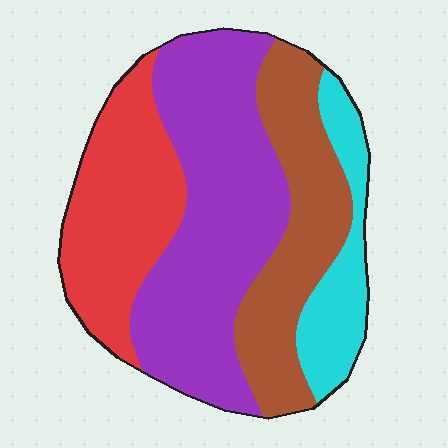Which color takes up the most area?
Purple, at roughly 40%.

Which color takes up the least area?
Cyan, at roughly 15%.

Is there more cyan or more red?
Red.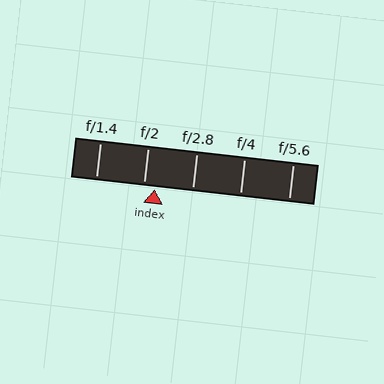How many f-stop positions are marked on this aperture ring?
There are 5 f-stop positions marked.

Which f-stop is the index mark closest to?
The index mark is closest to f/2.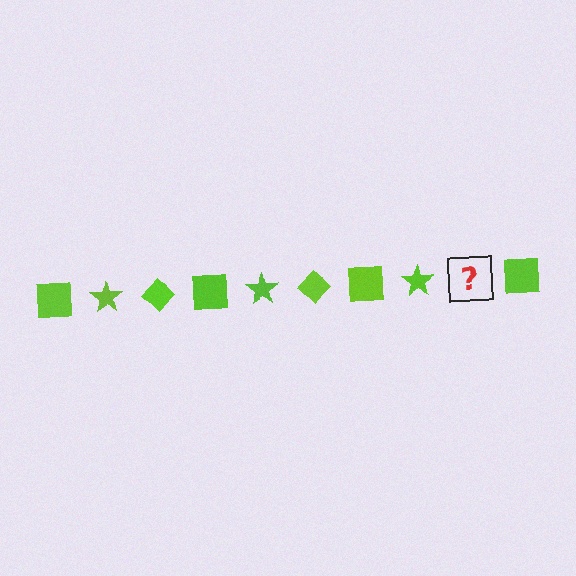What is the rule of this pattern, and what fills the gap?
The rule is that the pattern cycles through square, star, diamond shapes in lime. The gap should be filled with a lime diamond.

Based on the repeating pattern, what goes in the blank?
The blank should be a lime diamond.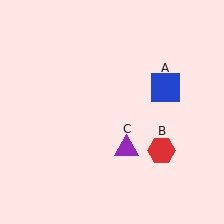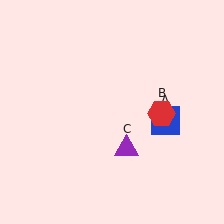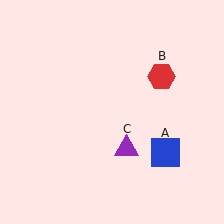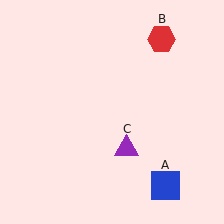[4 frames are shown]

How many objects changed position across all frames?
2 objects changed position: blue square (object A), red hexagon (object B).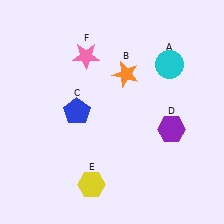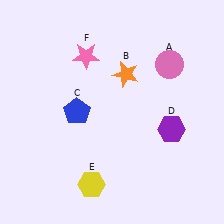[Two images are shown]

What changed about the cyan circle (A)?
In Image 1, A is cyan. In Image 2, it changed to pink.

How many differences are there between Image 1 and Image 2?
There is 1 difference between the two images.